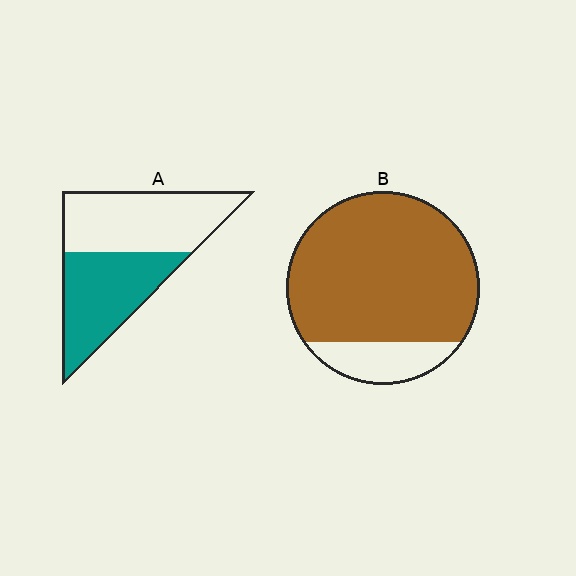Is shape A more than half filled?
Roughly half.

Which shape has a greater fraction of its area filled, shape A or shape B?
Shape B.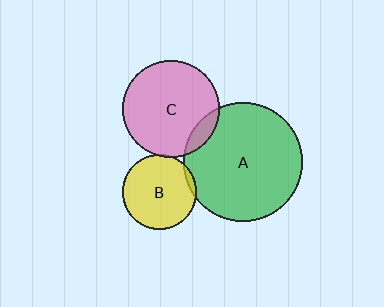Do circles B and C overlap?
Yes.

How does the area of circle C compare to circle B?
Approximately 1.7 times.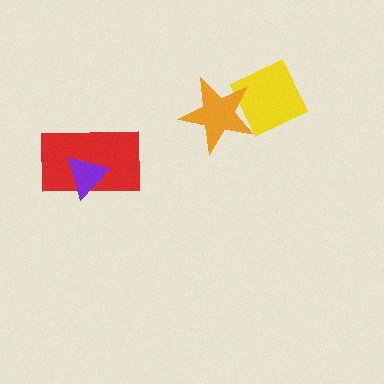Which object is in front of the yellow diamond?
The orange star is in front of the yellow diamond.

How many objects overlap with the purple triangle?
1 object overlaps with the purple triangle.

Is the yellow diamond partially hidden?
Yes, it is partially covered by another shape.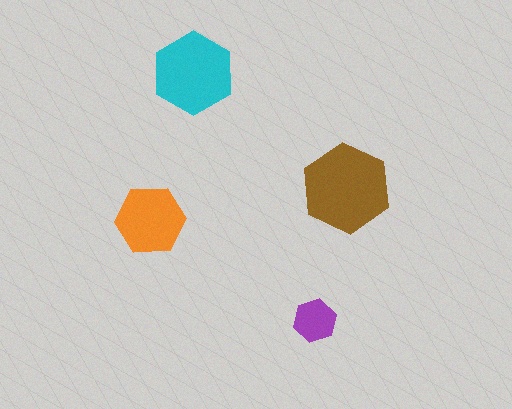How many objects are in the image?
There are 4 objects in the image.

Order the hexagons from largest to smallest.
the brown one, the cyan one, the orange one, the purple one.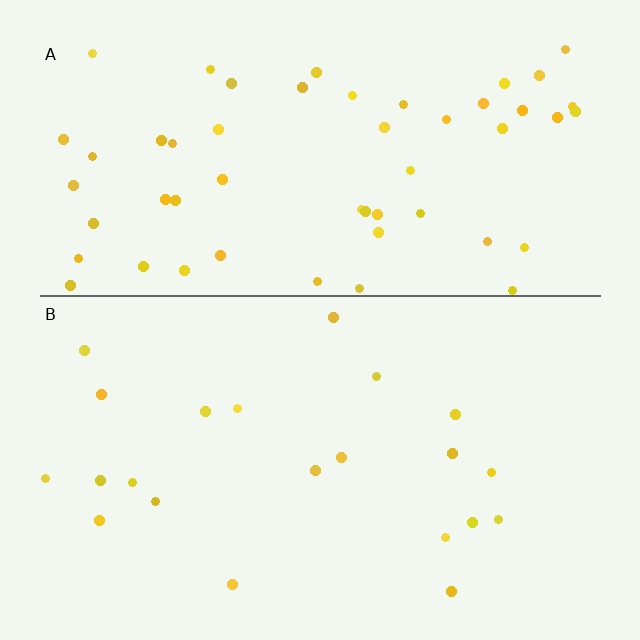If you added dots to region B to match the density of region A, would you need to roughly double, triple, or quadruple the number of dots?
Approximately triple.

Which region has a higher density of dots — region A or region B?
A (the top).